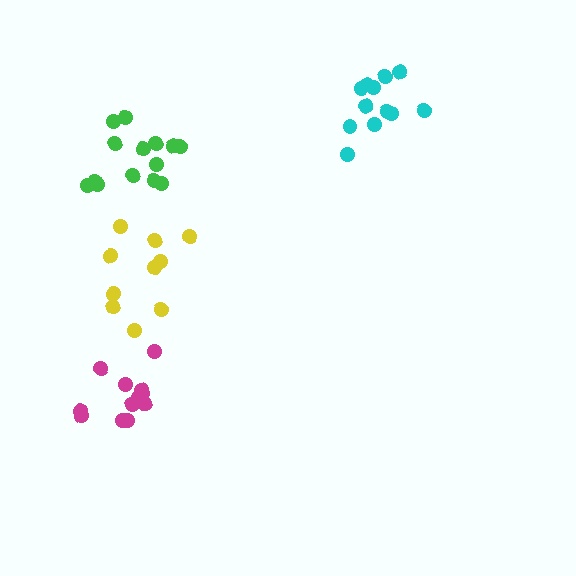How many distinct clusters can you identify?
There are 4 distinct clusters.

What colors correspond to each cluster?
The clusters are colored: cyan, green, yellow, magenta.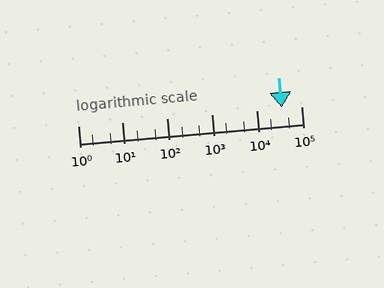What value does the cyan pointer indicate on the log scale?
The pointer indicates approximately 37000.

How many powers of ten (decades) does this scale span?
The scale spans 5 decades, from 1 to 100000.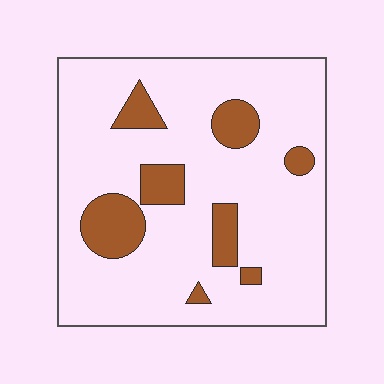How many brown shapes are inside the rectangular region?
8.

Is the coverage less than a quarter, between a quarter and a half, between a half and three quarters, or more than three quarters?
Less than a quarter.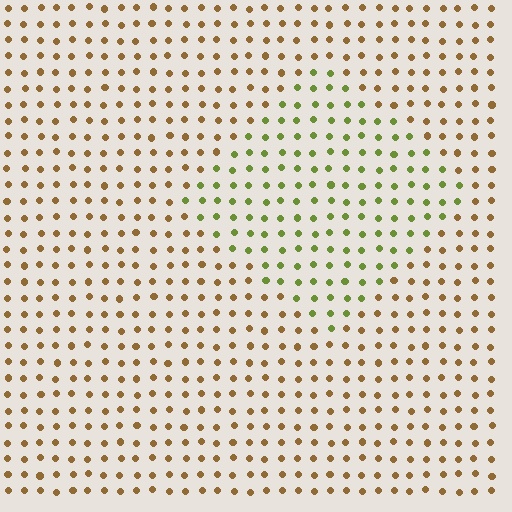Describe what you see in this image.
The image is filled with small brown elements in a uniform arrangement. A diamond-shaped region is visible where the elements are tinted to a slightly different hue, forming a subtle color boundary.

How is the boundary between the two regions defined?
The boundary is defined purely by a slight shift in hue (about 50 degrees). Spacing, size, and orientation are identical on both sides.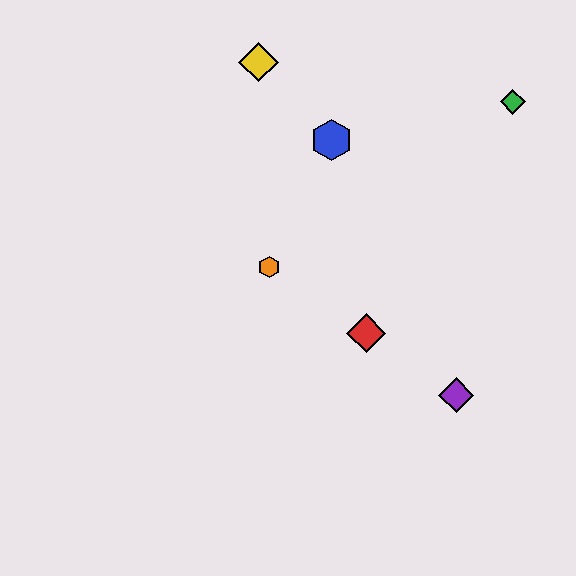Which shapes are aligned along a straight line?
The red diamond, the purple diamond, the orange hexagon are aligned along a straight line.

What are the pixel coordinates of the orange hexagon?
The orange hexagon is at (269, 267).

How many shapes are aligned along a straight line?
3 shapes (the red diamond, the purple diamond, the orange hexagon) are aligned along a straight line.